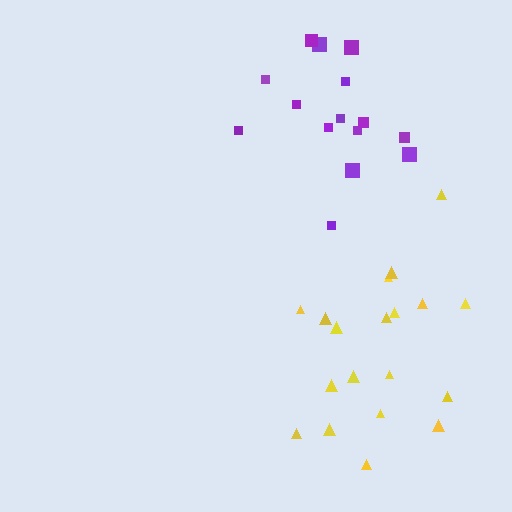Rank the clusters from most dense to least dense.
purple, yellow.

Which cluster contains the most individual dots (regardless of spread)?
Yellow (19).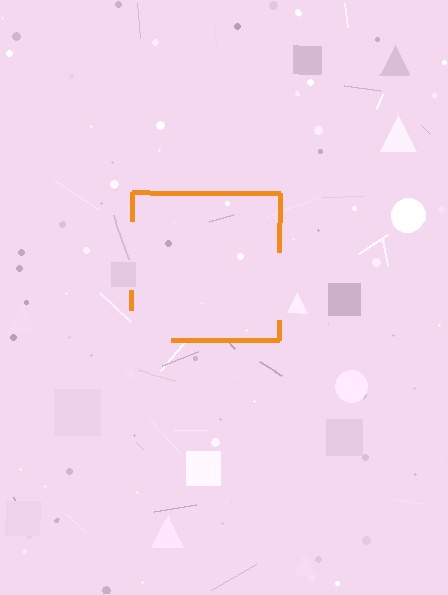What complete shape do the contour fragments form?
The contour fragments form a square.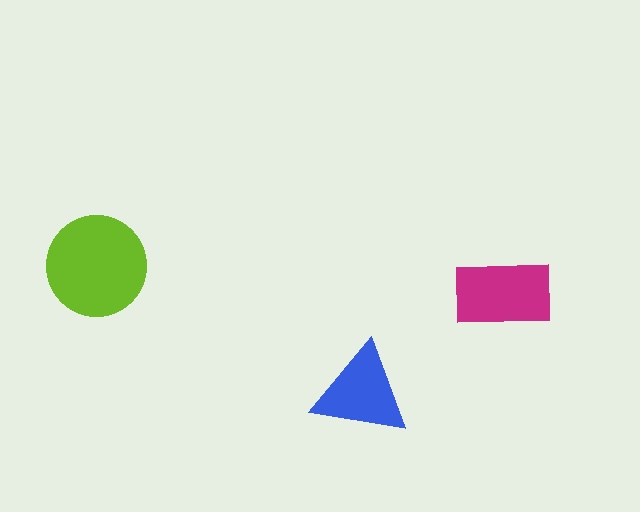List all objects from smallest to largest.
The blue triangle, the magenta rectangle, the lime circle.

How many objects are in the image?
There are 3 objects in the image.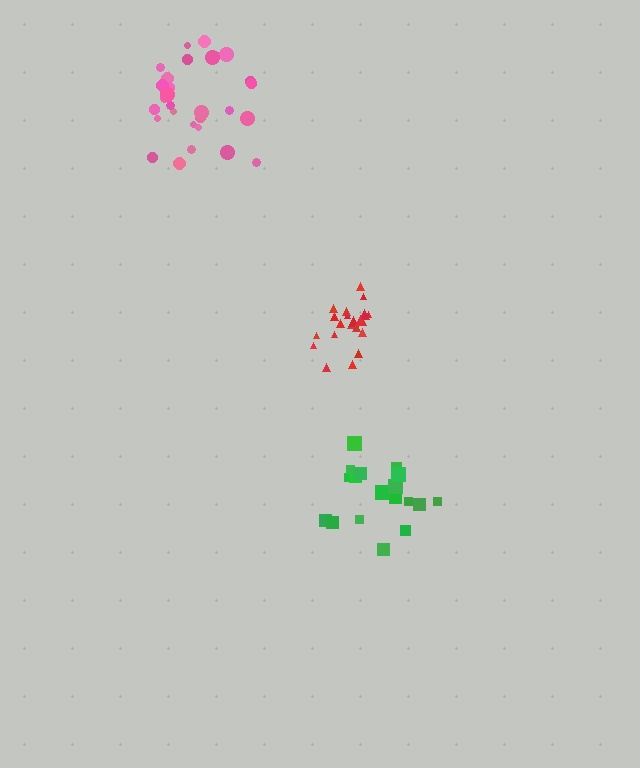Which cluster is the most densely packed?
Red.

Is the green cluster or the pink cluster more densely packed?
Green.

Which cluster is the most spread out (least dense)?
Pink.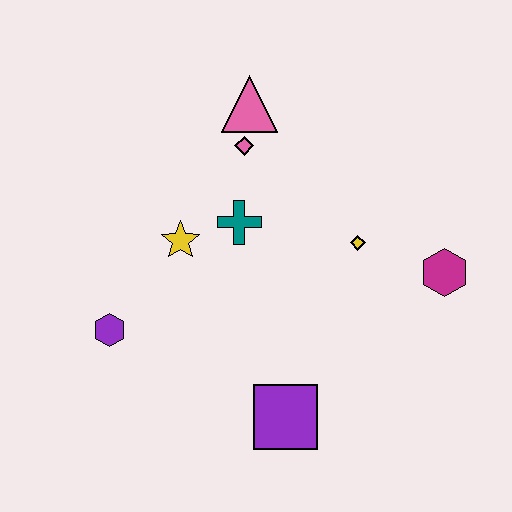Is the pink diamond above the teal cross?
Yes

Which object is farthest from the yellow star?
The magenta hexagon is farthest from the yellow star.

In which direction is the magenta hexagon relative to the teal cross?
The magenta hexagon is to the right of the teal cross.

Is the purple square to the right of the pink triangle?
Yes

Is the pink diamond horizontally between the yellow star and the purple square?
Yes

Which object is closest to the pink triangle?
The pink diamond is closest to the pink triangle.